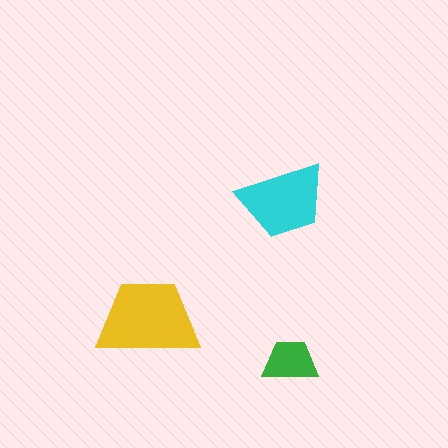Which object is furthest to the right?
The green trapezoid is rightmost.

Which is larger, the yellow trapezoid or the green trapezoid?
The yellow one.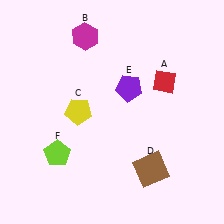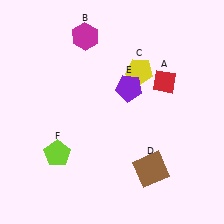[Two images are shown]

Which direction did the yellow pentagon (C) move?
The yellow pentagon (C) moved right.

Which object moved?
The yellow pentagon (C) moved right.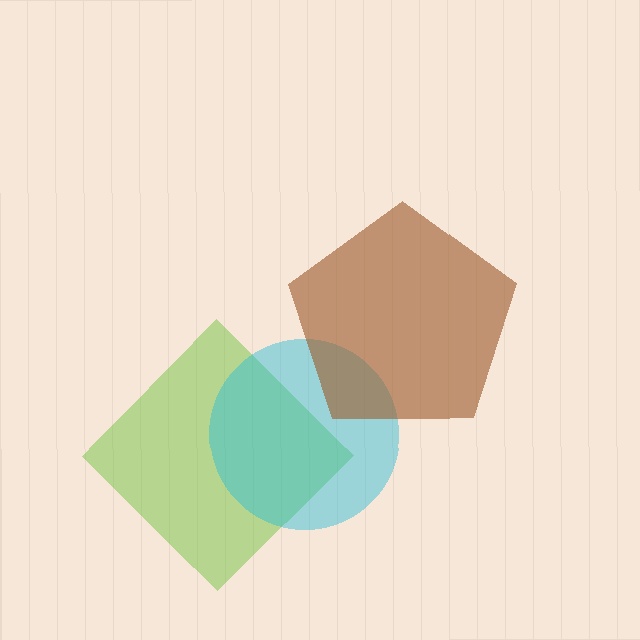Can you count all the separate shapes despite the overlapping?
Yes, there are 3 separate shapes.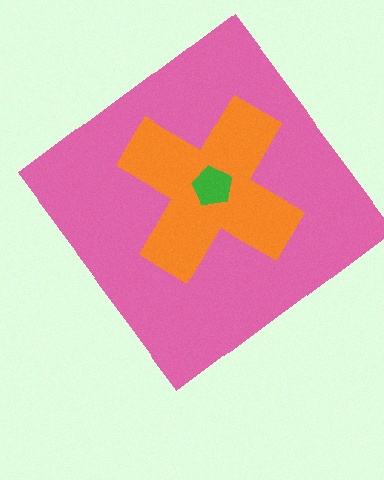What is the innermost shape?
The green pentagon.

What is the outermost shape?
The pink diamond.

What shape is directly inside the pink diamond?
The orange cross.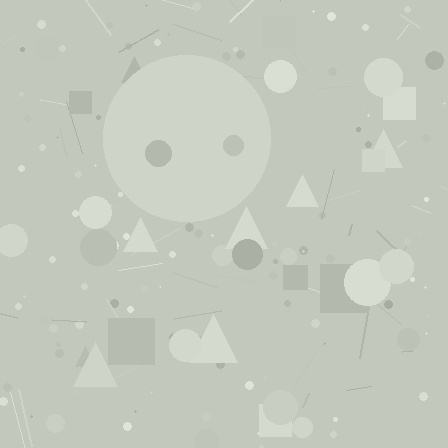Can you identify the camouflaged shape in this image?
The camouflaged shape is a circle.